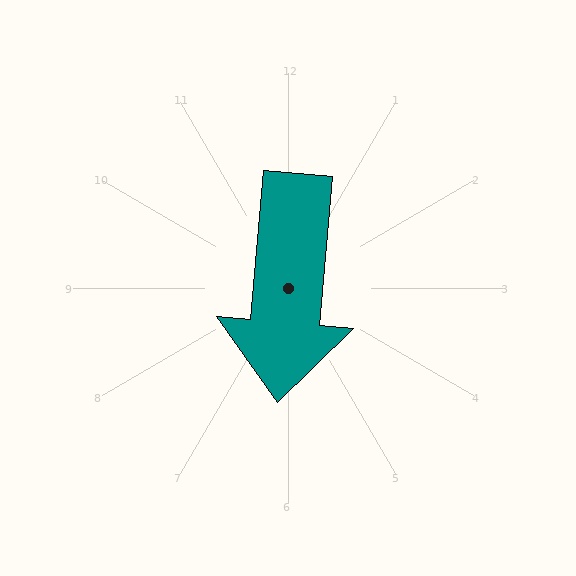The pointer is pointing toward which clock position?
Roughly 6 o'clock.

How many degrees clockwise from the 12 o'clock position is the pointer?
Approximately 185 degrees.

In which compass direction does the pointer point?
South.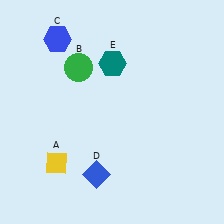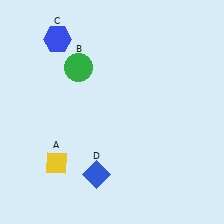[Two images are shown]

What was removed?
The teal hexagon (E) was removed in Image 2.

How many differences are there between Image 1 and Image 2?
There is 1 difference between the two images.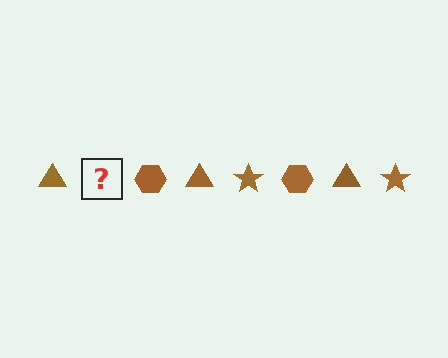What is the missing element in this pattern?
The missing element is a brown star.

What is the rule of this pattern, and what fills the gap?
The rule is that the pattern cycles through triangle, star, hexagon shapes in brown. The gap should be filled with a brown star.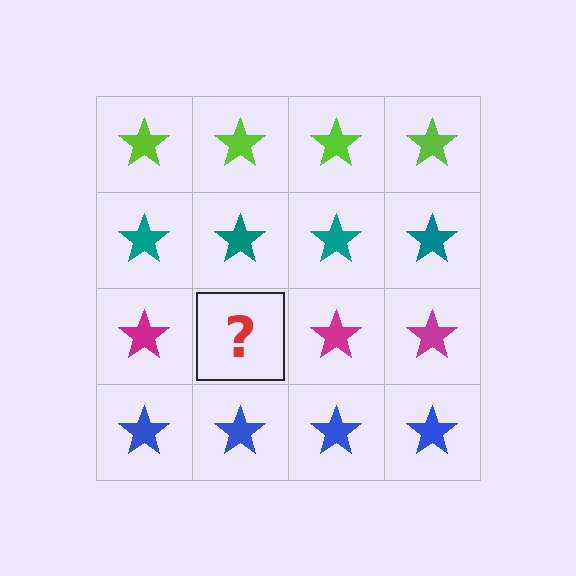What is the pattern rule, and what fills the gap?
The rule is that each row has a consistent color. The gap should be filled with a magenta star.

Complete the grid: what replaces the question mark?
The question mark should be replaced with a magenta star.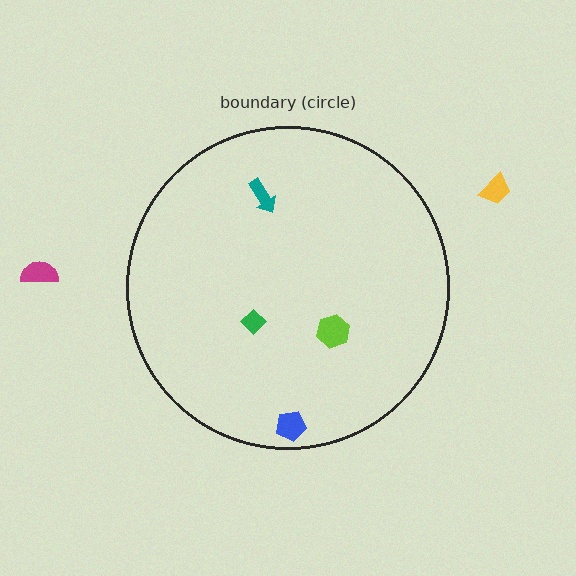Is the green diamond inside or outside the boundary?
Inside.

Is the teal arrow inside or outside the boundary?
Inside.